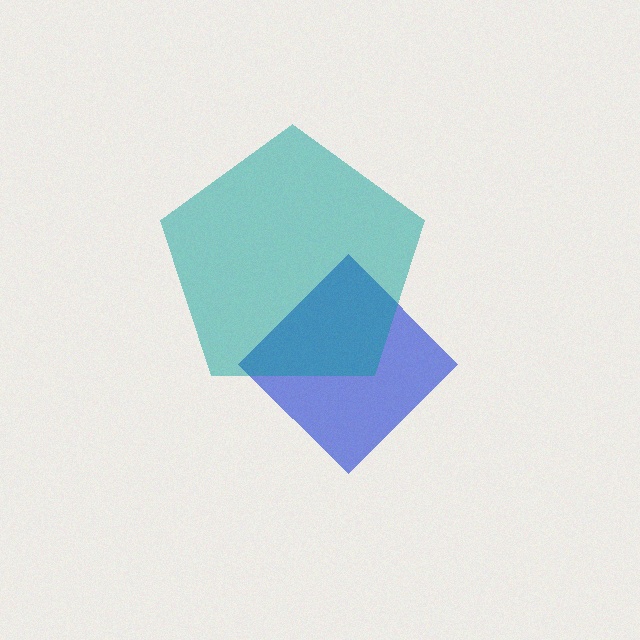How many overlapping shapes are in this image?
There are 2 overlapping shapes in the image.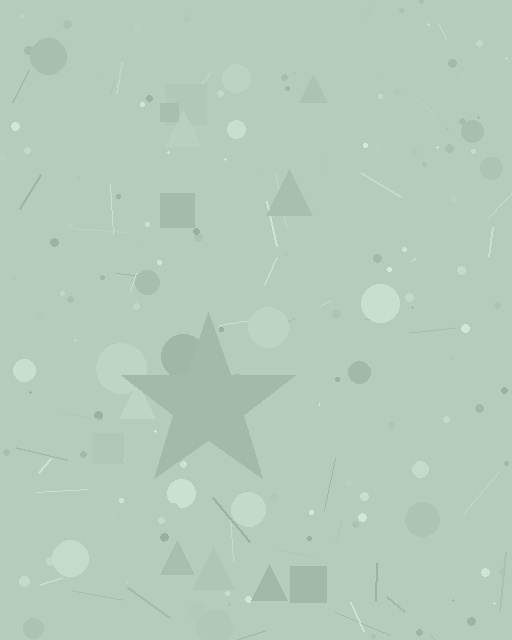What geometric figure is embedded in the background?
A star is embedded in the background.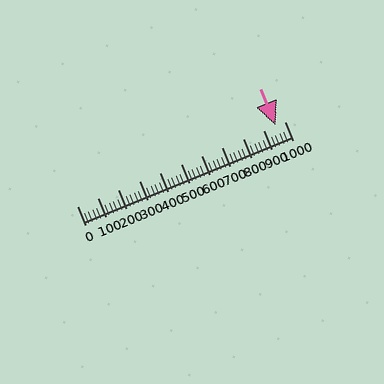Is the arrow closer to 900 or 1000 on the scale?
The arrow is closer to 1000.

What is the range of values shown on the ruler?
The ruler shows values from 0 to 1000.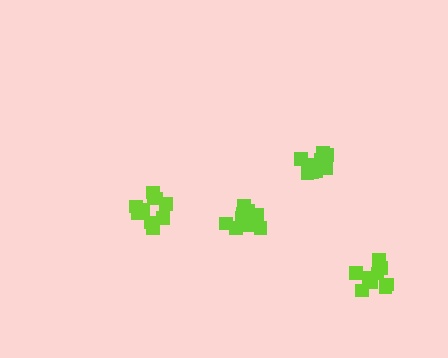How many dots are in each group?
Group 1: 11 dots, Group 2: 13 dots, Group 3: 10 dots, Group 4: 10 dots (44 total).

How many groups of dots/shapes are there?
There are 4 groups.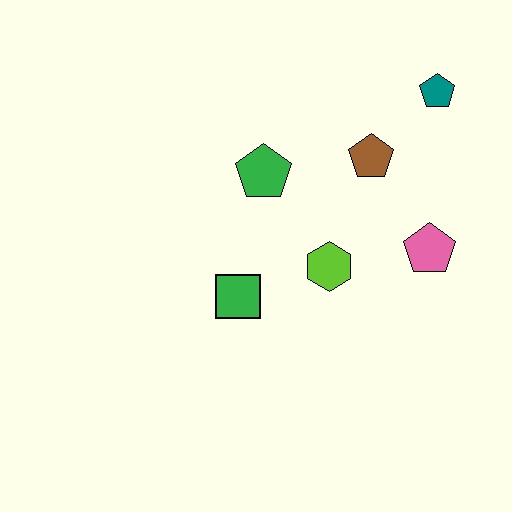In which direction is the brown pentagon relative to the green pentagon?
The brown pentagon is to the right of the green pentagon.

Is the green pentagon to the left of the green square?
No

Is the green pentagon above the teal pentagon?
No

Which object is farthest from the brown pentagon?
The green square is farthest from the brown pentagon.